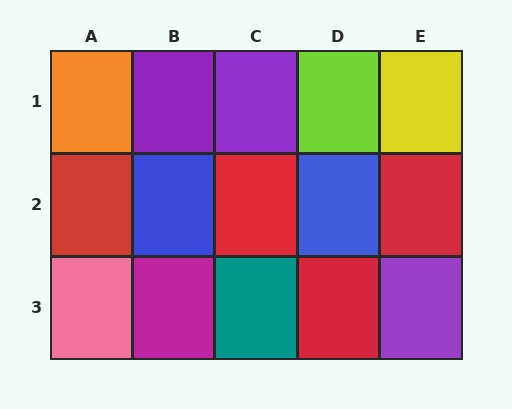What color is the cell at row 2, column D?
Blue.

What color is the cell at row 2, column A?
Red.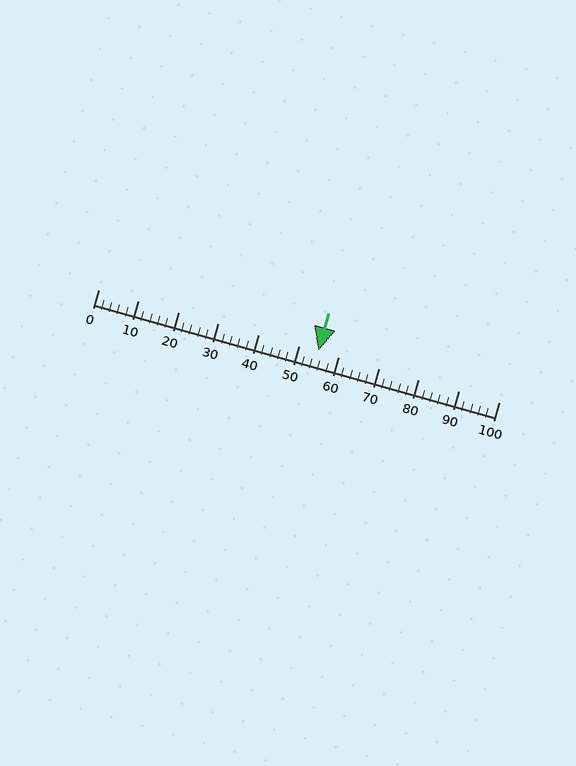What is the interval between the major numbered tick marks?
The major tick marks are spaced 10 units apart.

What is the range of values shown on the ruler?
The ruler shows values from 0 to 100.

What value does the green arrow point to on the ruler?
The green arrow points to approximately 55.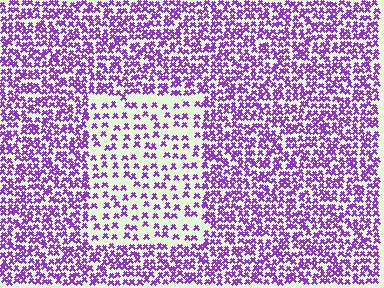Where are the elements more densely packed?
The elements are more densely packed outside the rectangle boundary.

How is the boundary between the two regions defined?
The boundary is defined by a change in element density (approximately 2.2x ratio). All elements are the same color, size, and shape.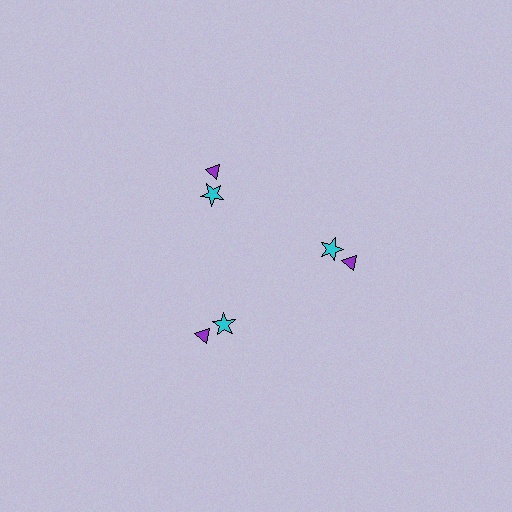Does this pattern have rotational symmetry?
Yes, this pattern has 3-fold rotational symmetry. It looks the same after rotating 120 degrees around the center.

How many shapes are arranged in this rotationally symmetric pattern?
There are 6 shapes, arranged in 3 groups of 2.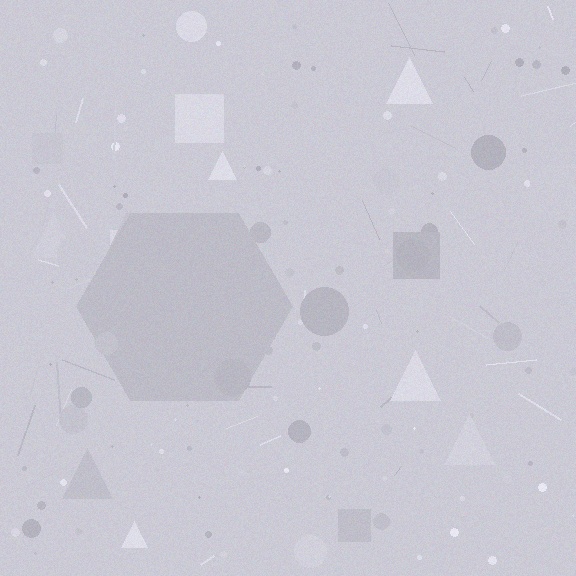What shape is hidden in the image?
A hexagon is hidden in the image.